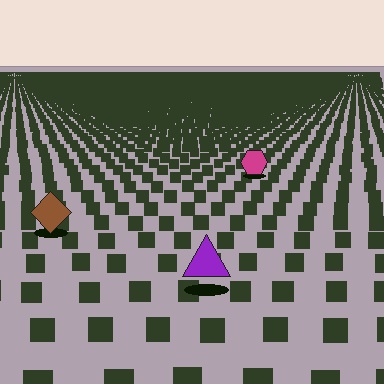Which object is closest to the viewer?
The purple triangle is closest. The texture marks near it are larger and more spread out.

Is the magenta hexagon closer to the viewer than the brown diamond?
No. The brown diamond is closer — you can tell from the texture gradient: the ground texture is coarser near it.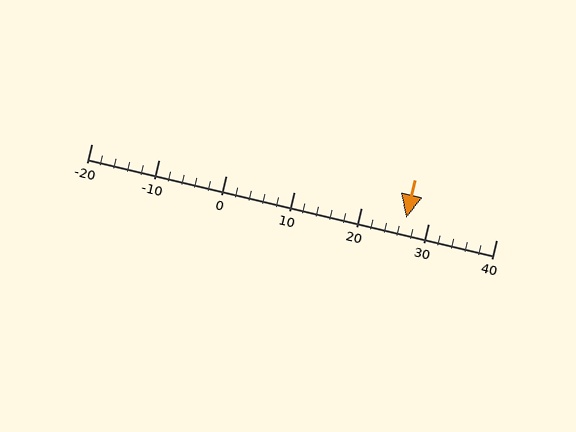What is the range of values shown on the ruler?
The ruler shows values from -20 to 40.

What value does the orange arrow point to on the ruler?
The orange arrow points to approximately 27.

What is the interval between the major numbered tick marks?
The major tick marks are spaced 10 units apart.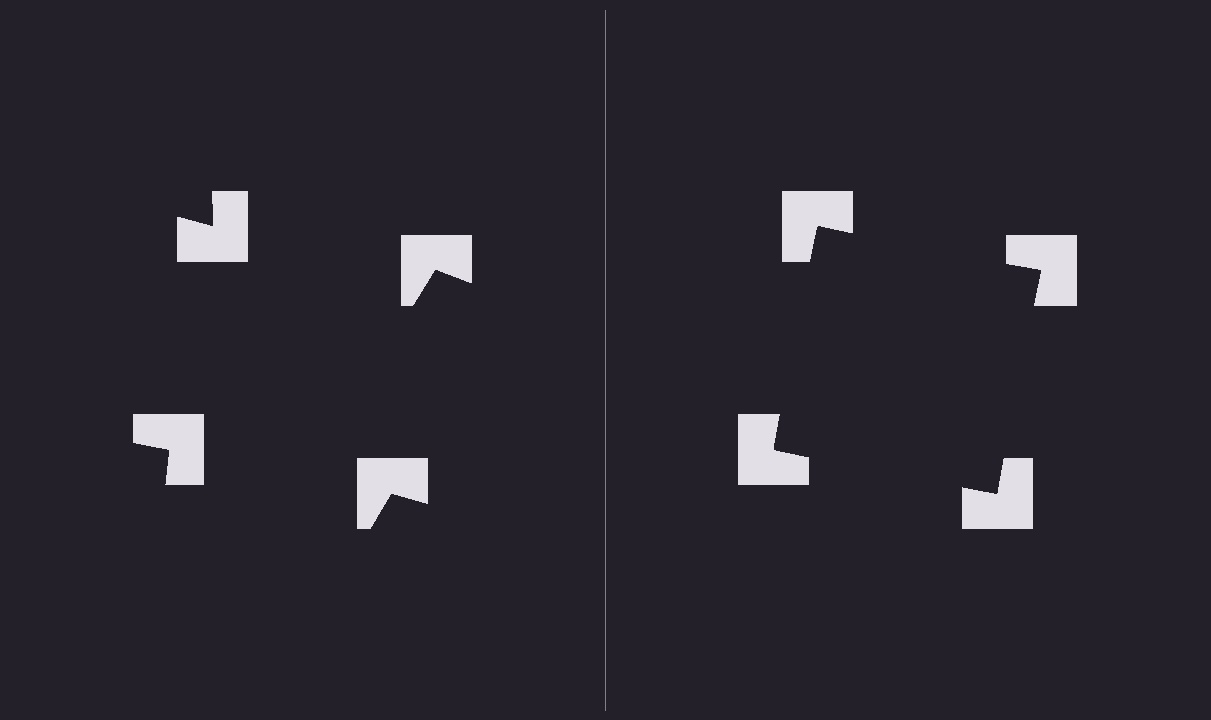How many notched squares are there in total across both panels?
8 — 4 on each side.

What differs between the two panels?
The notched squares are positioned identically on both sides; only the wedge orientations differ. On the right they align to a square; on the left they are misaligned.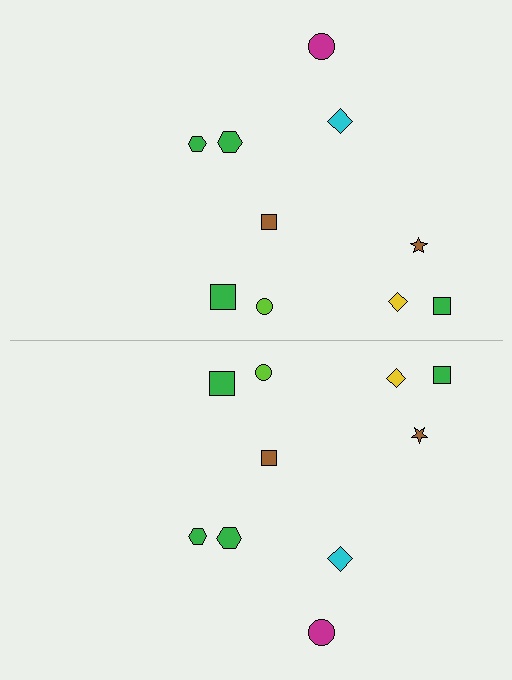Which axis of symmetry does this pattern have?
The pattern has a horizontal axis of symmetry running through the center of the image.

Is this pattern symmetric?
Yes, this pattern has bilateral (reflection) symmetry.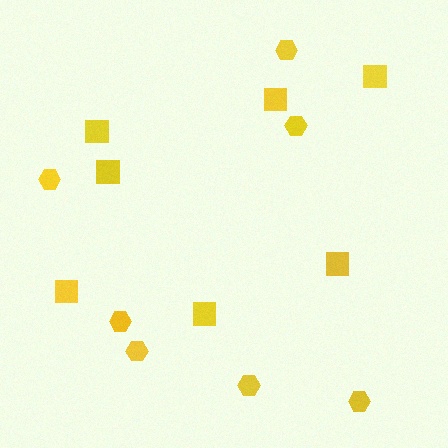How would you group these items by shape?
There are 2 groups: one group of squares (7) and one group of hexagons (7).